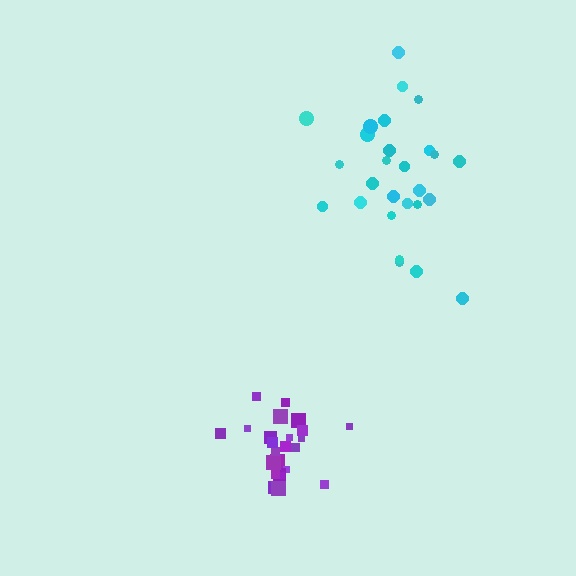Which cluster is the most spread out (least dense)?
Cyan.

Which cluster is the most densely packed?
Purple.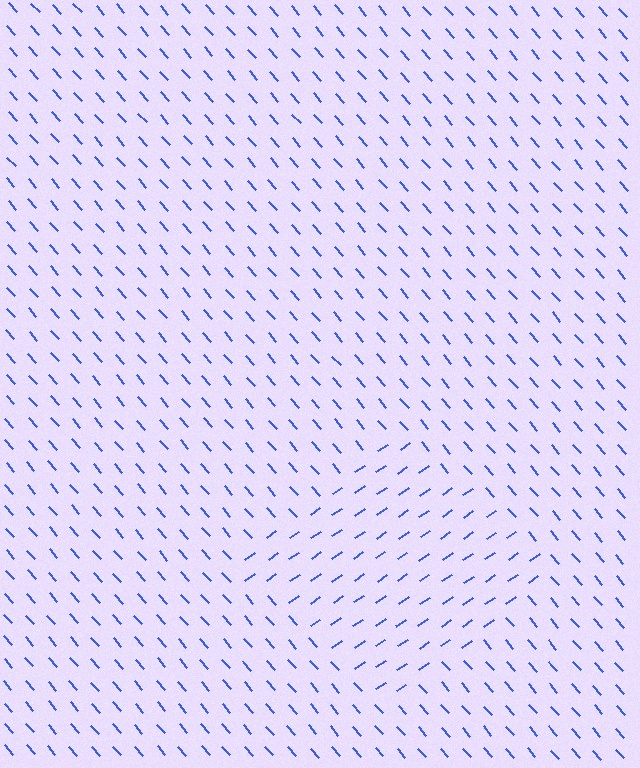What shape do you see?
I see a diamond.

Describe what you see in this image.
The image is filled with small blue line segments. A diamond region in the image has lines oriented differently from the surrounding lines, creating a visible texture boundary.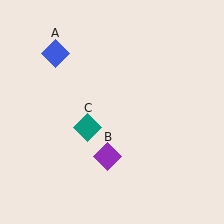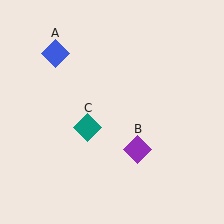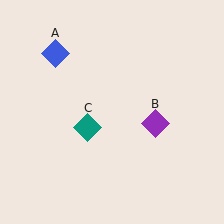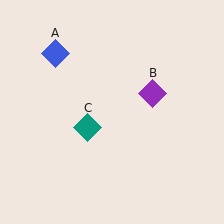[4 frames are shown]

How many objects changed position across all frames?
1 object changed position: purple diamond (object B).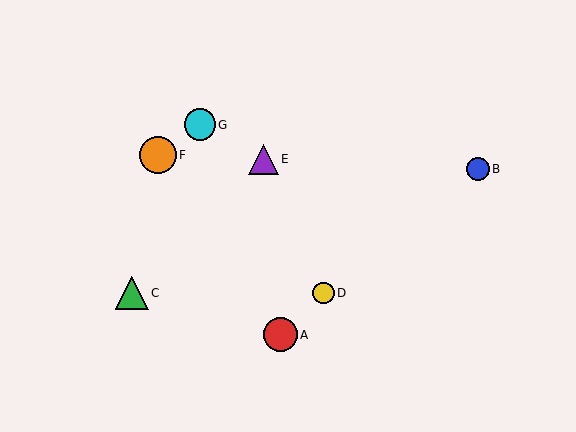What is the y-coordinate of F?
Object F is at y≈155.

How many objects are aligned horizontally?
2 objects (C, D) are aligned horizontally.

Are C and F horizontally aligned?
No, C is at y≈293 and F is at y≈155.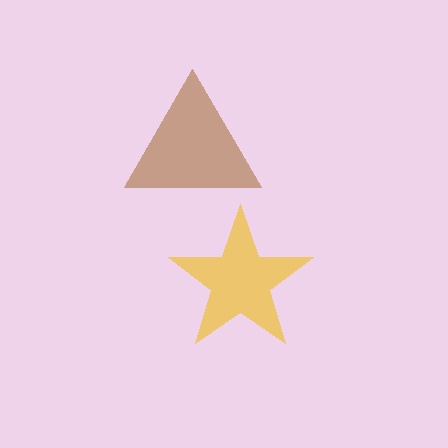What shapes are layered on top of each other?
The layered shapes are: a brown triangle, a yellow star.